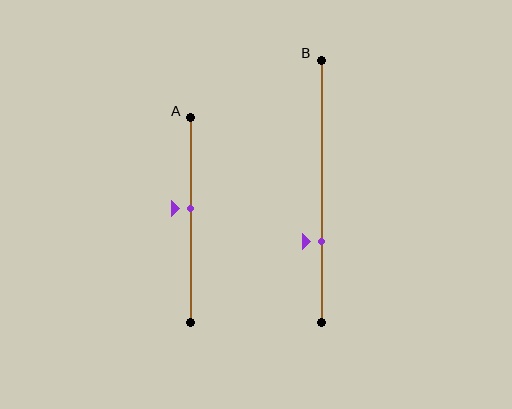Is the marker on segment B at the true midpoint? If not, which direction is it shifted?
No, the marker on segment B is shifted downward by about 19% of the segment length.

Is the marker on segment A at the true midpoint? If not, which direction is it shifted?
No, the marker on segment A is shifted upward by about 6% of the segment length.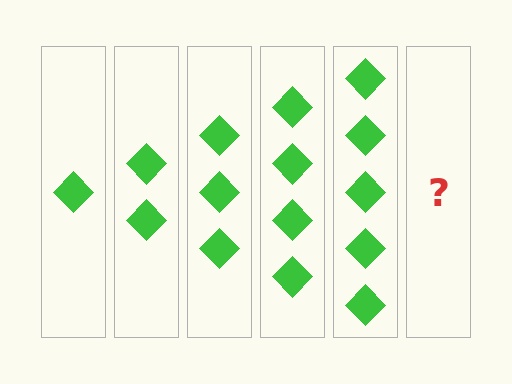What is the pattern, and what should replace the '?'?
The pattern is that each step adds one more diamond. The '?' should be 6 diamonds.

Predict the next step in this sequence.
The next step is 6 diamonds.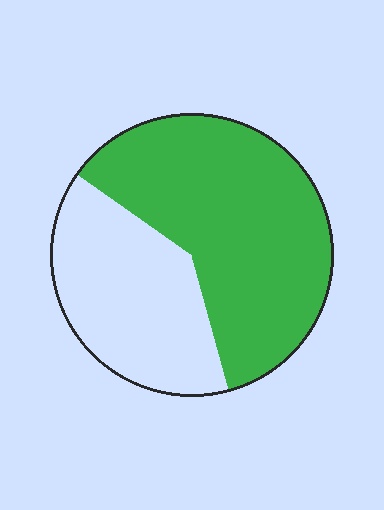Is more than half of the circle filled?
Yes.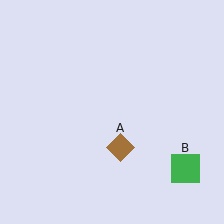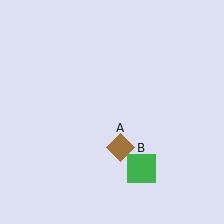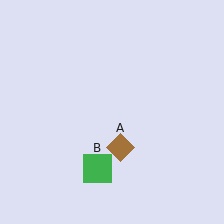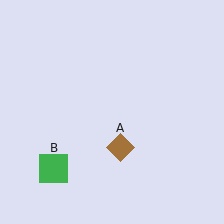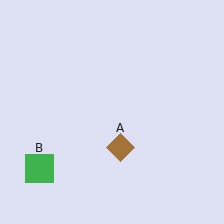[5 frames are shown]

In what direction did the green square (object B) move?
The green square (object B) moved left.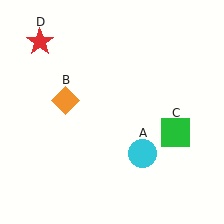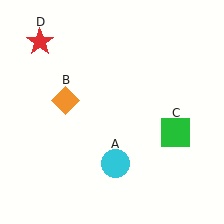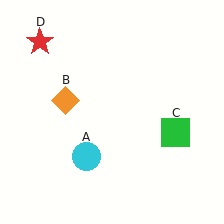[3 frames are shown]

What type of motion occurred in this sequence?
The cyan circle (object A) rotated clockwise around the center of the scene.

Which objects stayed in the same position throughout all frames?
Orange diamond (object B) and green square (object C) and red star (object D) remained stationary.